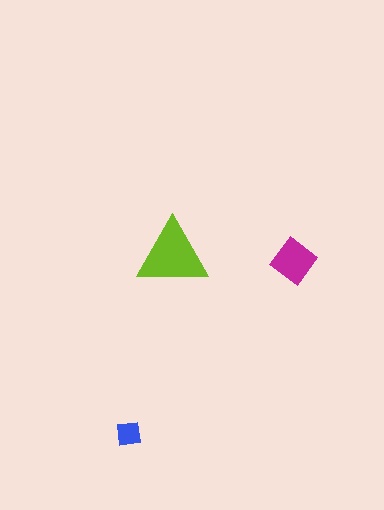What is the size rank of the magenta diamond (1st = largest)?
2nd.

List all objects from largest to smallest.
The lime triangle, the magenta diamond, the blue square.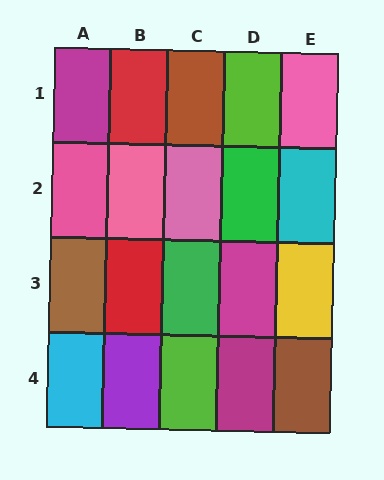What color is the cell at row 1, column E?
Pink.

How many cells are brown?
3 cells are brown.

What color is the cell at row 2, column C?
Pink.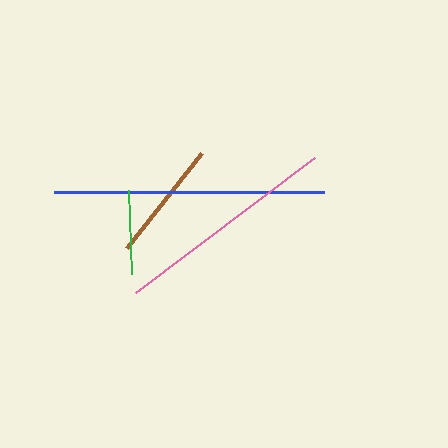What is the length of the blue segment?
The blue segment is approximately 270 pixels long.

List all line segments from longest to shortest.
From longest to shortest: blue, pink, brown, green.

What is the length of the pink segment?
The pink segment is approximately 225 pixels long.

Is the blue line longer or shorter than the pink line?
The blue line is longer than the pink line.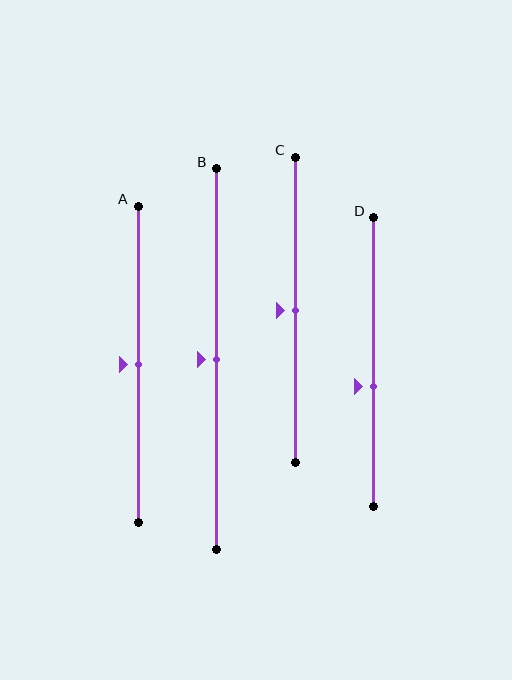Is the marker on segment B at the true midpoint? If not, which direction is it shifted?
Yes, the marker on segment B is at the true midpoint.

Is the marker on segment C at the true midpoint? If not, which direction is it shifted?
Yes, the marker on segment C is at the true midpoint.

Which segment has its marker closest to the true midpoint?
Segment A has its marker closest to the true midpoint.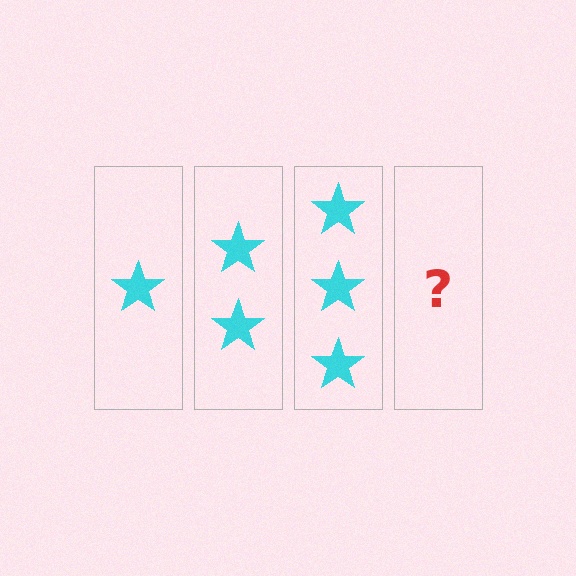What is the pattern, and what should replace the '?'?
The pattern is that each step adds one more star. The '?' should be 4 stars.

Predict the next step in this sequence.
The next step is 4 stars.